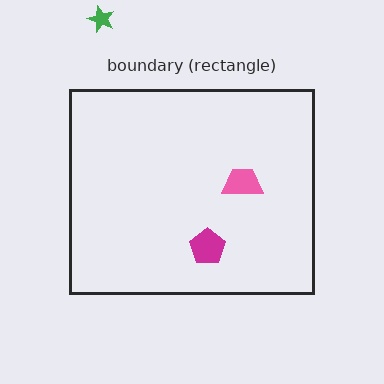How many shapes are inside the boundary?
2 inside, 1 outside.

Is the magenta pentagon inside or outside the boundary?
Inside.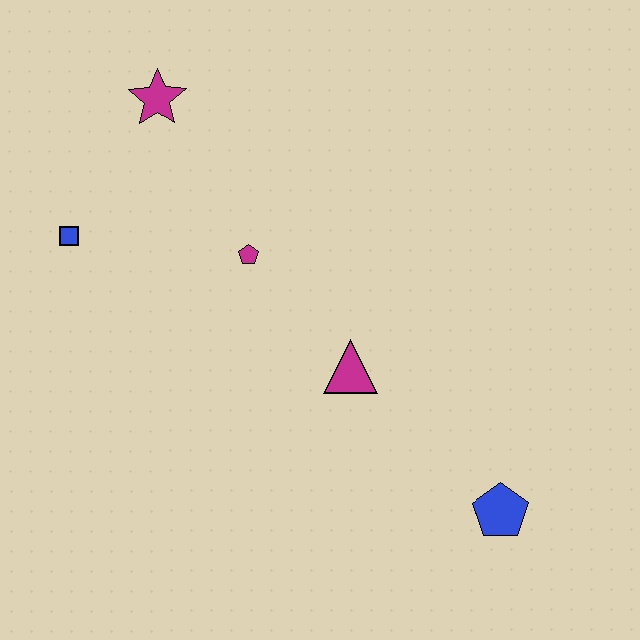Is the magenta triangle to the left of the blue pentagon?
Yes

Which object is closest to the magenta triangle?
The magenta pentagon is closest to the magenta triangle.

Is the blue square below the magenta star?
Yes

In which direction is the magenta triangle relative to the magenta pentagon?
The magenta triangle is below the magenta pentagon.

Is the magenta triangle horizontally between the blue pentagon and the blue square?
Yes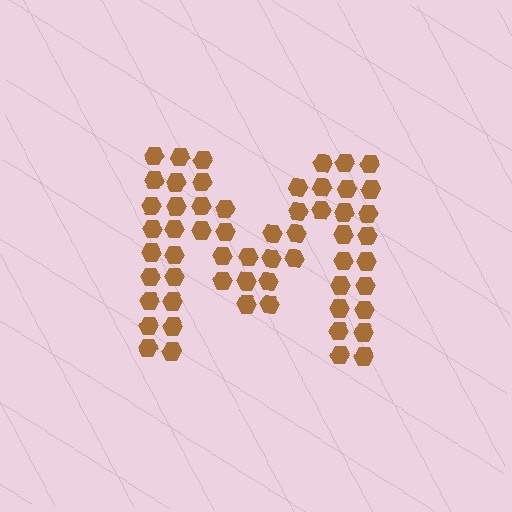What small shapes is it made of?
It is made of small hexagons.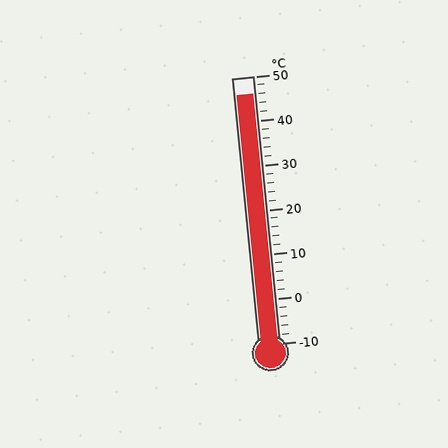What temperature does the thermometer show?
The thermometer shows approximately 46°C.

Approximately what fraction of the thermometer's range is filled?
The thermometer is filled to approximately 95% of its range.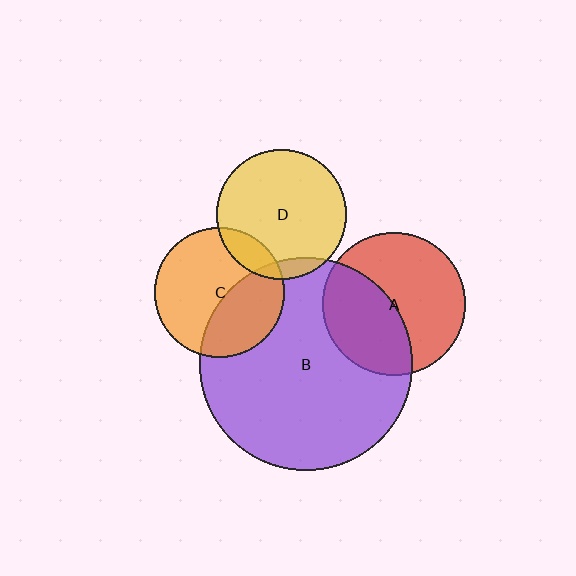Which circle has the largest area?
Circle B (purple).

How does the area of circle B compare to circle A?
Approximately 2.2 times.